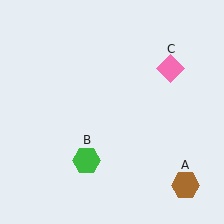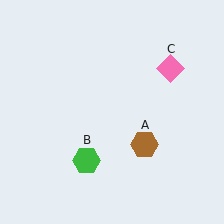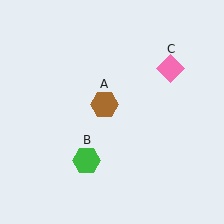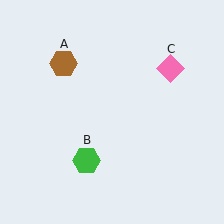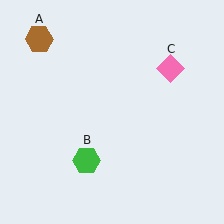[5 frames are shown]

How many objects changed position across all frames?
1 object changed position: brown hexagon (object A).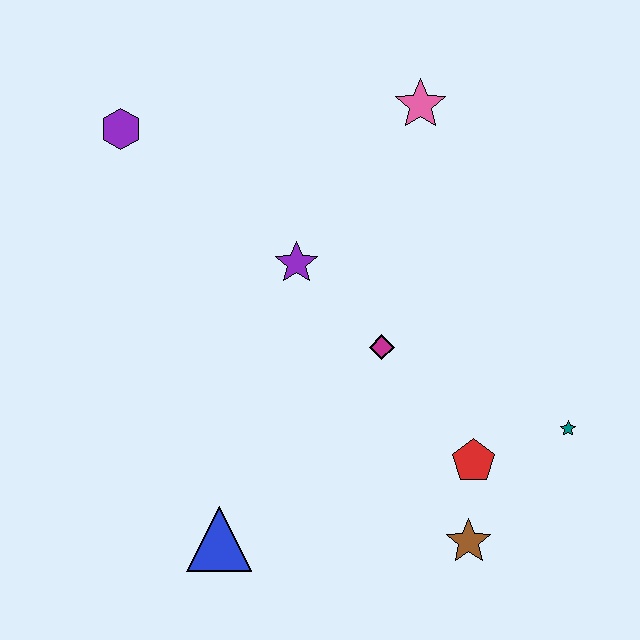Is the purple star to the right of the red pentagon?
No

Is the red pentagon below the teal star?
Yes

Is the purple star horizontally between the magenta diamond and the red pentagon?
No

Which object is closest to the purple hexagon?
The purple star is closest to the purple hexagon.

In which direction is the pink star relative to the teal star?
The pink star is above the teal star.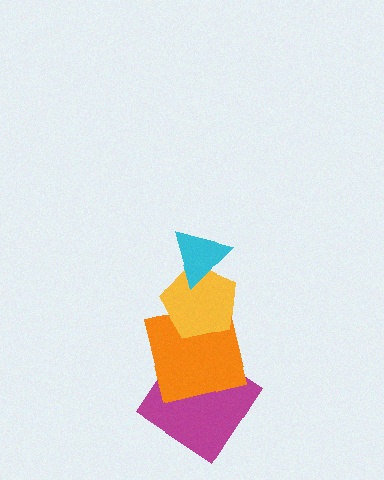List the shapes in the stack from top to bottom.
From top to bottom: the cyan triangle, the yellow pentagon, the orange square, the magenta diamond.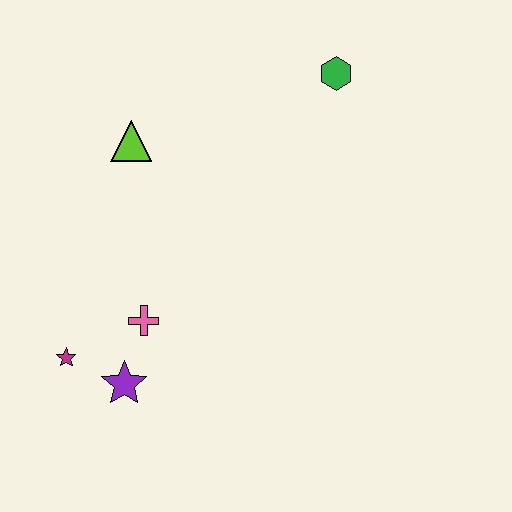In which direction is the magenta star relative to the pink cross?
The magenta star is to the left of the pink cross.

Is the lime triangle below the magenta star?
No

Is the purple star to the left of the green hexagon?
Yes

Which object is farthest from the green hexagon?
The magenta star is farthest from the green hexagon.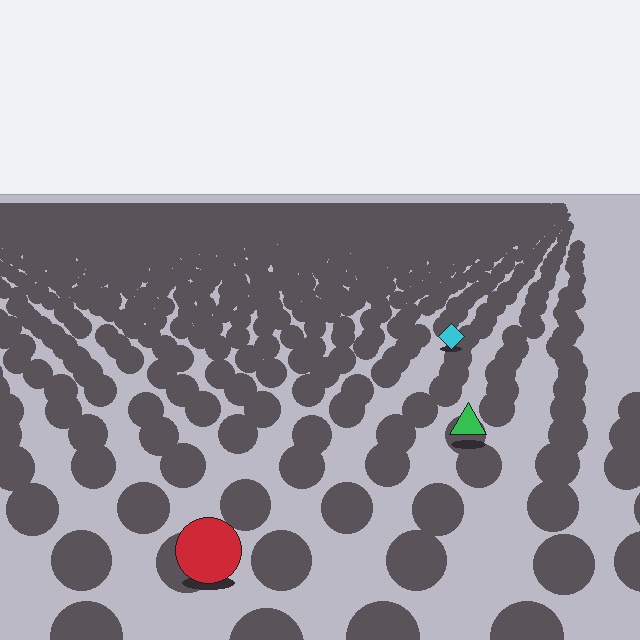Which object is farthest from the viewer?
The cyan diamond is farthest from the viewer. It appears smaller and the ground texture around it is denser.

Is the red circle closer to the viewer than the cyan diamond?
Yes. The red circle is closer — you can tell from the texture gradient: the ground texture is coarser near it.